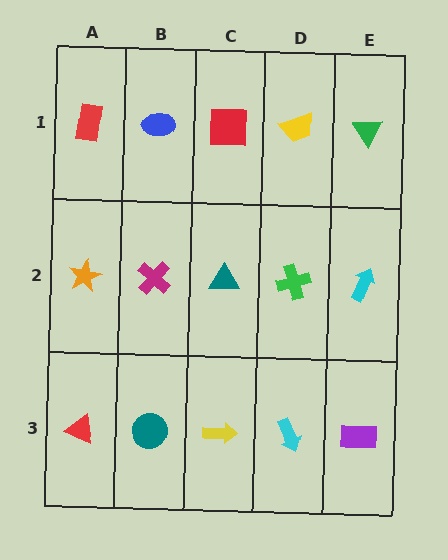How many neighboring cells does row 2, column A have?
3.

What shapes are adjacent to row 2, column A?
A red rectangle (row 1, column A), a red triangle (row 3, column A), a magenta cross (row 2, column B).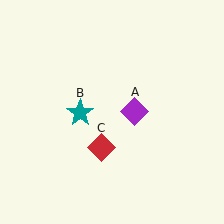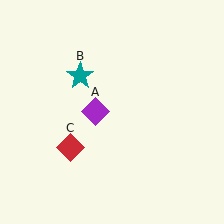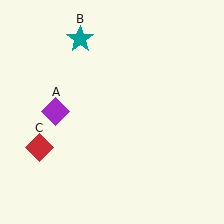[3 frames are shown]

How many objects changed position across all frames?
3 objects changed position: purple diamond (object A), teal star (object B), red diamond (object C).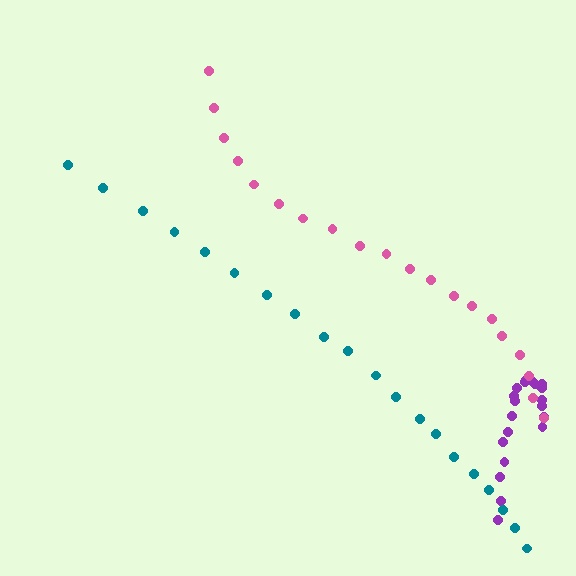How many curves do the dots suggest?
There are 3 distinct paths.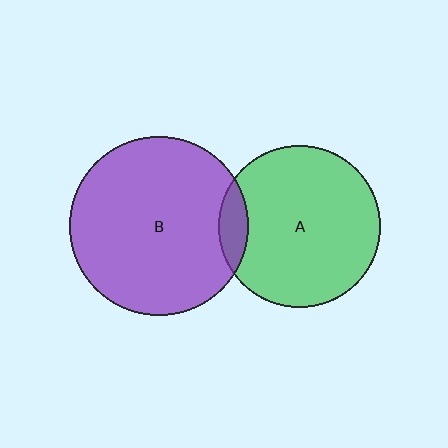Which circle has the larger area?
Circle B (purple).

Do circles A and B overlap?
Yes.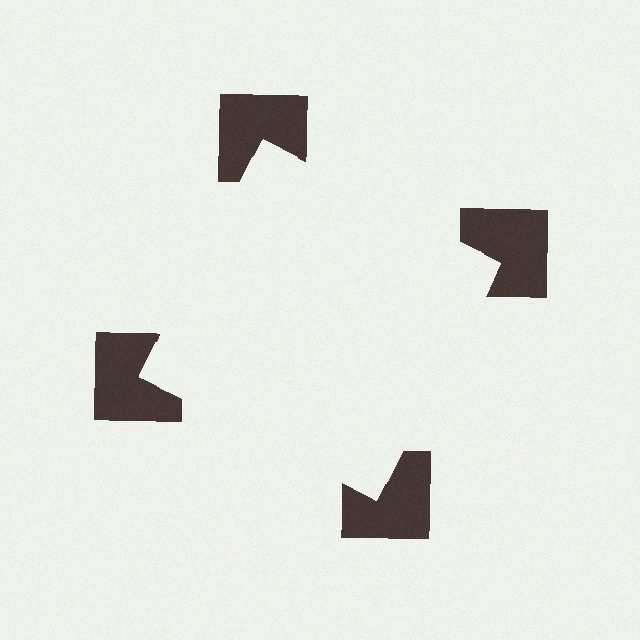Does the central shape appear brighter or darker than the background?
It typically appears slightly brighter than the background, even though no actual brightness change is drawn.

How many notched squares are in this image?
There are 4 — one at each vertex of the illusory square.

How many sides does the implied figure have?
4 sides.